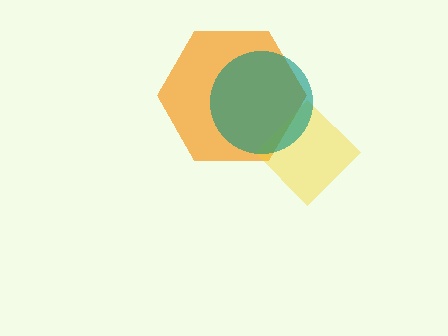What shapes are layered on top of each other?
The layered shapes are: an orange hexagon, a yellow diamond, a teal circle.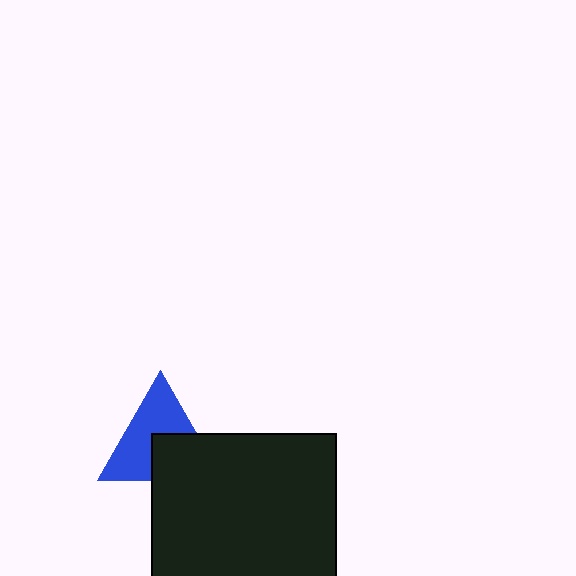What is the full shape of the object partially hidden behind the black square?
The partially hidden object is a blue triangle.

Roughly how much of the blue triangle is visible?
About half of it is visible (roughly 60%).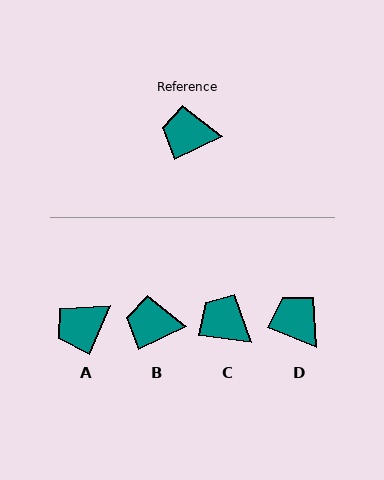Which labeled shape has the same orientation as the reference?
B.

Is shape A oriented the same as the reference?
No, it is off by about 41 degrees.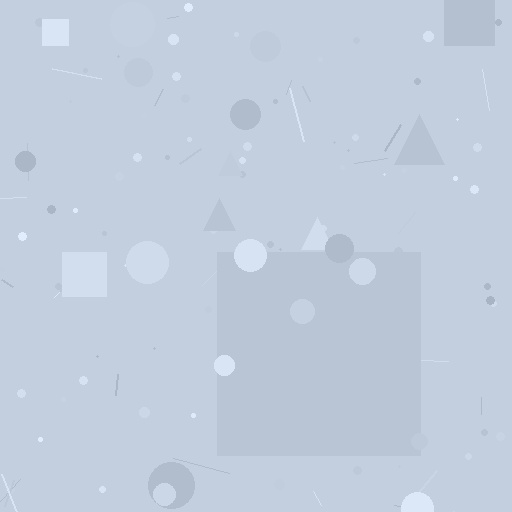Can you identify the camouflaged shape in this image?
The camouflaged shape is a square.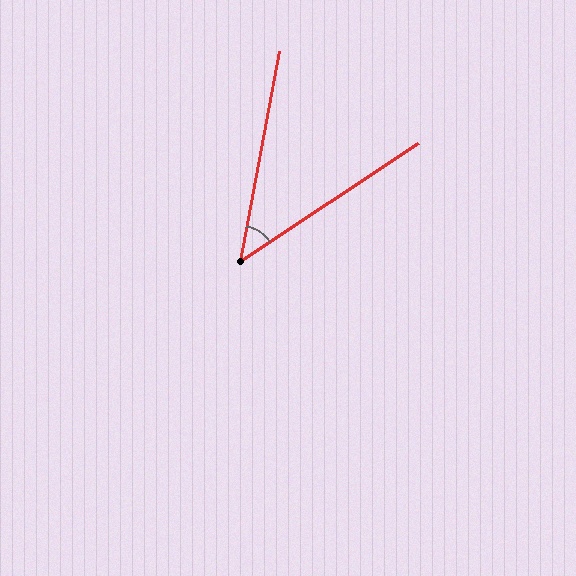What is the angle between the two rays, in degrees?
Approximately 46 degrees.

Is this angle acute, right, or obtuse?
It is acute.